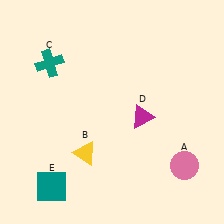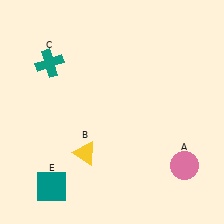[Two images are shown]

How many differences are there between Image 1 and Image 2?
There is 1 difference between the two images.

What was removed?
The magenta triangle (D) was removed in Image 2.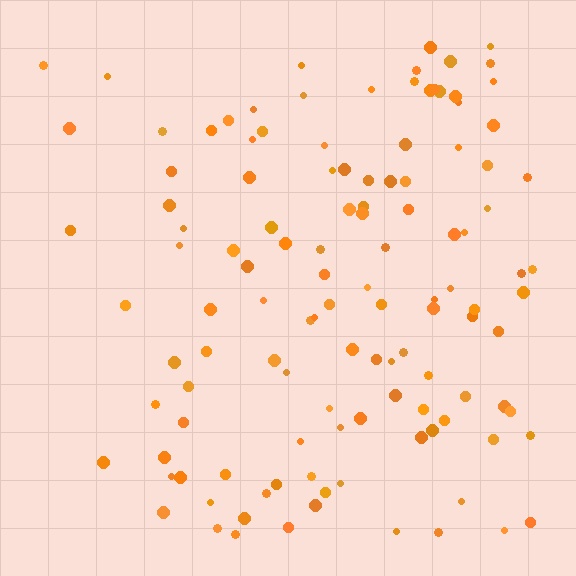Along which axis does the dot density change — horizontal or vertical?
Horizontal.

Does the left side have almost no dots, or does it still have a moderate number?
Still a moderate number, just noticeably fewer than the right.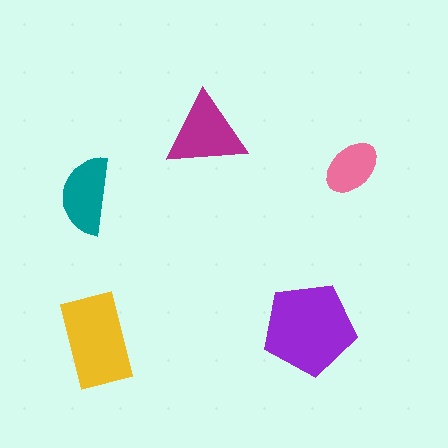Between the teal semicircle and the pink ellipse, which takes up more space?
The teal semicircle.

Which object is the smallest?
The pink ellipse.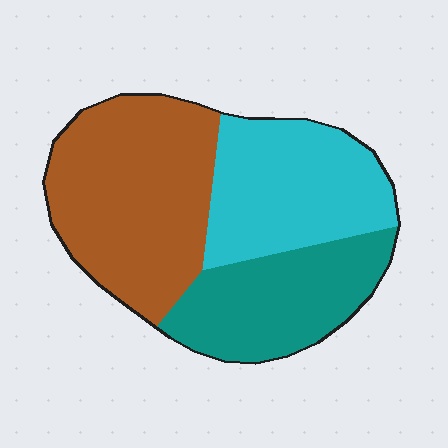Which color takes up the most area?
Brown, at roughly 40%.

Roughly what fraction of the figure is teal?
Teal takes up about one quarter (1/4) of the figure.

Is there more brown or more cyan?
Brown.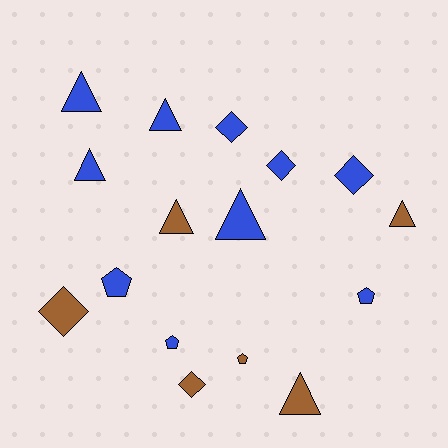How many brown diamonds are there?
There are 2 brown diamonds.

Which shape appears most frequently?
Triangle, with 7 objects.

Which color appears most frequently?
Blue, with 10 objects.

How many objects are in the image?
There are 16 objects.